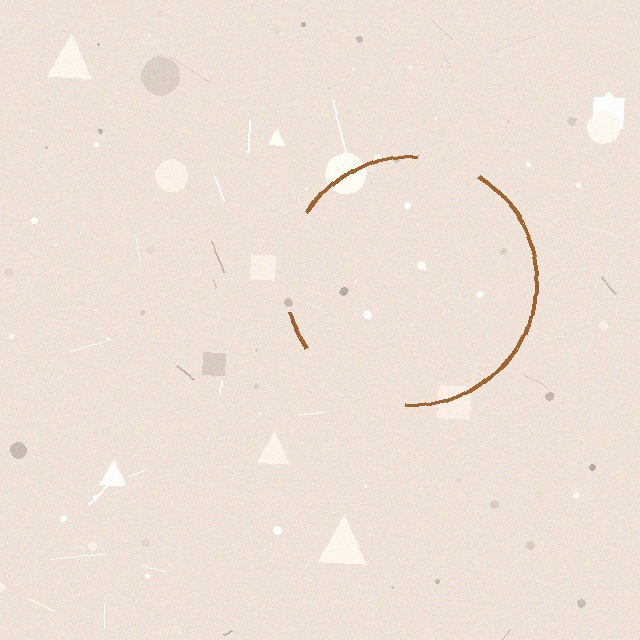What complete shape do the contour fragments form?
The contour fragments form a circle.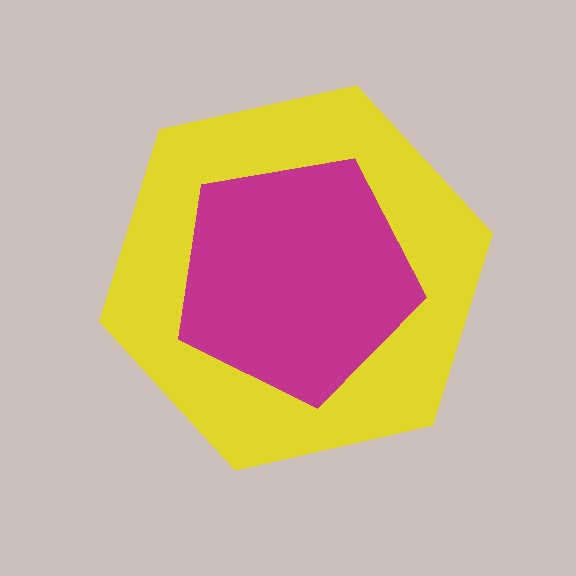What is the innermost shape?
The magenta pentagon.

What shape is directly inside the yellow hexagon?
The magenta pentagon.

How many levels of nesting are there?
2.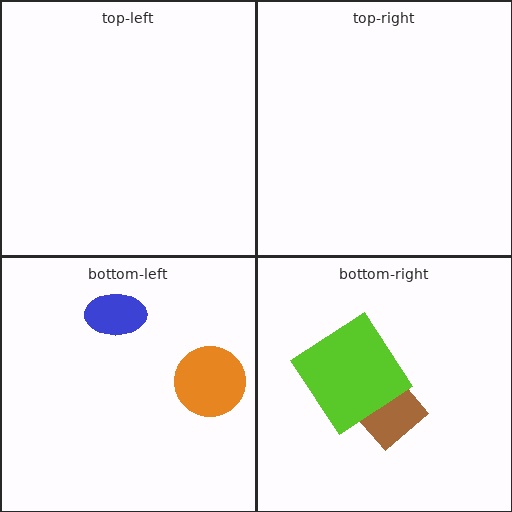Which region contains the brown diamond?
The bottom-right region.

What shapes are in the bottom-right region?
The brown diamond, the lime diamond.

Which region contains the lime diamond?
The bottom-right region.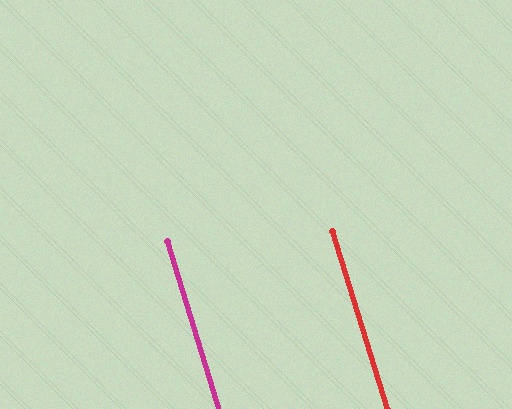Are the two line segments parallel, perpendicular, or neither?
Parallel — their directions differ by only 0.0°.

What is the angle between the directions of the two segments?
Approximately 0 degrees.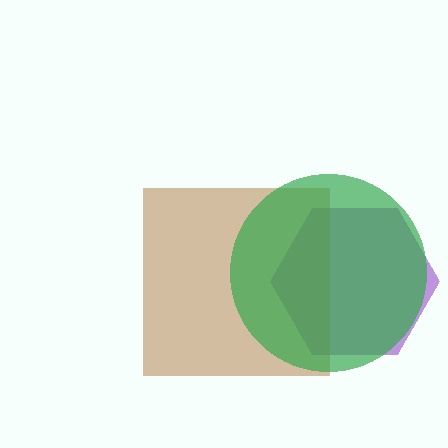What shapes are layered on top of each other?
The layered shapes are: a purple hexagon, a brown square, a green circle.